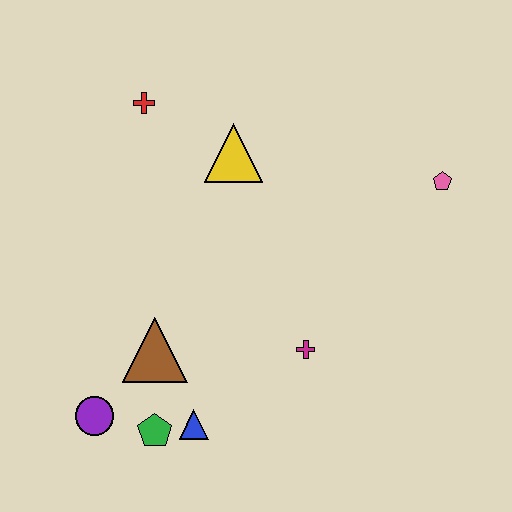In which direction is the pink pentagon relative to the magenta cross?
The pink pentagon is above the magenta cross.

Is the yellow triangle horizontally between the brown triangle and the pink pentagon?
Yes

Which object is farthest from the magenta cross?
The red cross is farthest from the magenta cross.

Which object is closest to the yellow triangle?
The red cross is closest to the yellow triangle.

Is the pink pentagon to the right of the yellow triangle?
Yes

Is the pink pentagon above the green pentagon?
Yes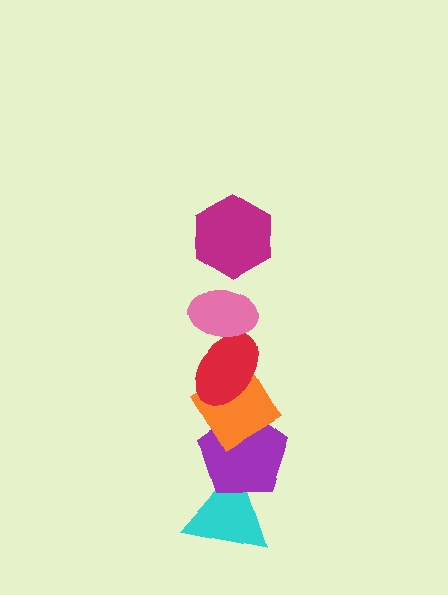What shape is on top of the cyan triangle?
The purple pentagon is on top of the cyan triangle.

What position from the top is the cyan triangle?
The cyan triangle is 6th from the top.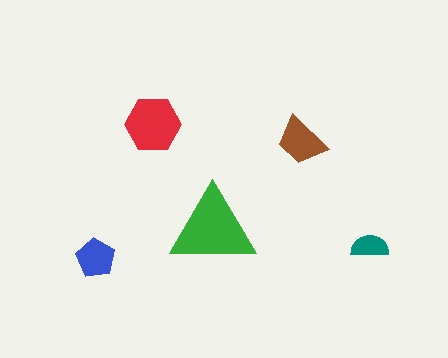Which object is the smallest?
The teal semicircle.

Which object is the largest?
The green triangle.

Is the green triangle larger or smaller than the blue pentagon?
Larger.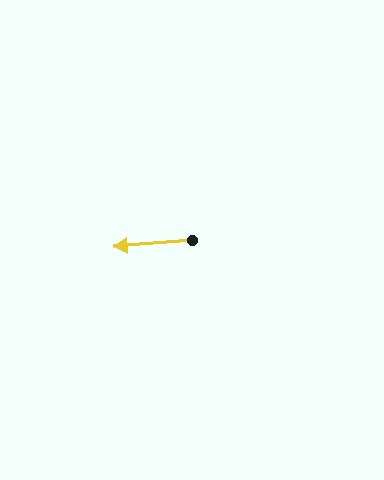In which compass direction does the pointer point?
West.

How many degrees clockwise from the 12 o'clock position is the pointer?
Approximately 265 degrees.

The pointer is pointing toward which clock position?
Roughly 9 o'clock.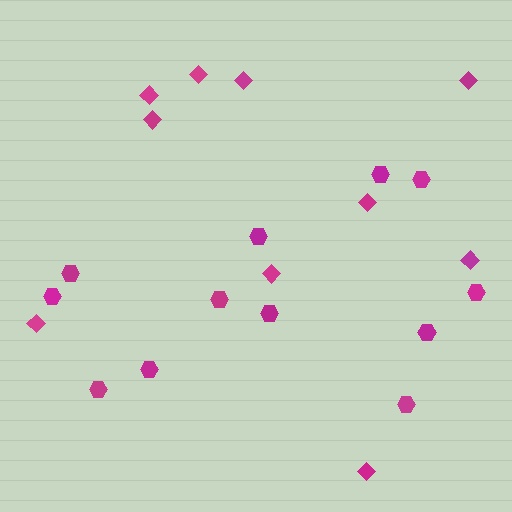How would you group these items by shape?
There are 2 groups: one group of hexagons (12) and one group of diamonds (10).